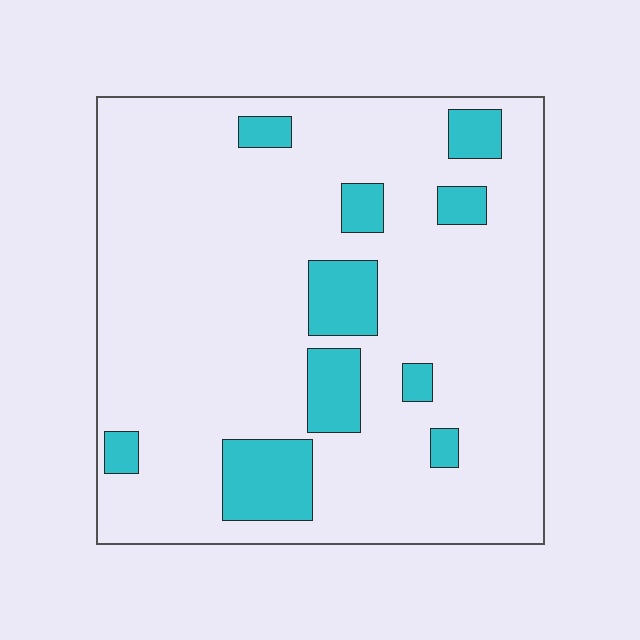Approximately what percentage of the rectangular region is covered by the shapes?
Approximately 15%.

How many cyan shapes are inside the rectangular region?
10.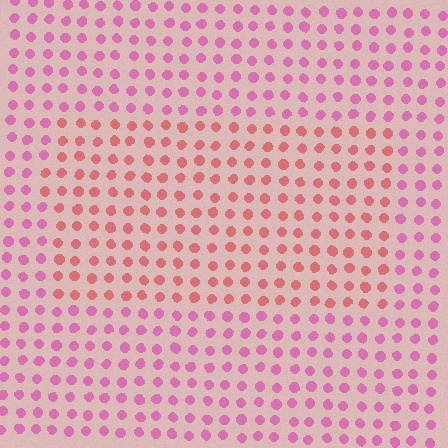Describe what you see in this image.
The image is filled with small pink elements in a uniform arrangement. A rectangle-shaped region is visible where the elements are tinted to a slightly different hue, forming a subtle color boundary.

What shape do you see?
I see a rectangle.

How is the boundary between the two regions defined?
The boundary is defined purely by a slight shift in hue (about 34 degrees). Spacing, size, and orientation are identical on both sides.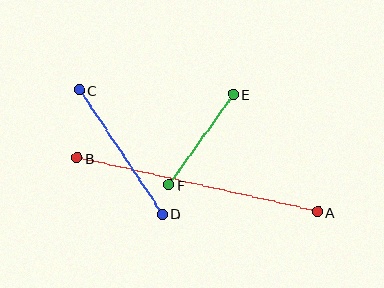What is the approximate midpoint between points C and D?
The midpoint is at approximately (121, 152) pixels.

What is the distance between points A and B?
The distance is approximately 246 pixels.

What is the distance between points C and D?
The distance is approximately 150 pixels.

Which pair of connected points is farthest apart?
Points A and B are farthest apart.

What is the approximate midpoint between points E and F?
The midpoint is at approximately (201, 139) pixels.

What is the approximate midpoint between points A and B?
The midpoint is at approximately (197, 185) pixels.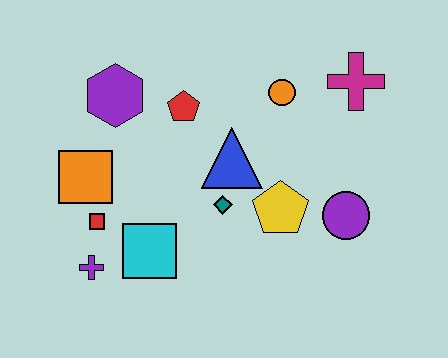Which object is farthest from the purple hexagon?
The purple circle is farthest from the purple hexagon.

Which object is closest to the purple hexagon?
The red pentagon is closest to the purple hexagon.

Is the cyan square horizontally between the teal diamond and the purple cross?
Yes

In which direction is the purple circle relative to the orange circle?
The purple circle is below the orange circle.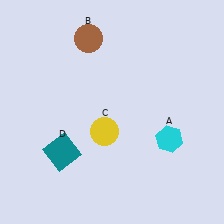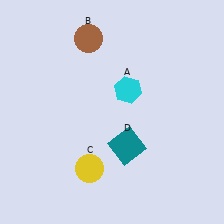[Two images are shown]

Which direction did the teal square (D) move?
The teal square (D) moved right.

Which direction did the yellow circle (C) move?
The yellow circle (C) moved down.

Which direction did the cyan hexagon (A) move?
The cyan hexagon (A) moved up.